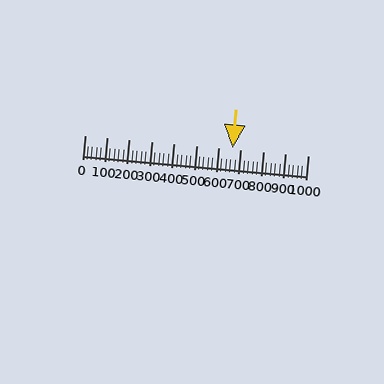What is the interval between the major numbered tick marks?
The major tick marks are spaced 100 units apart.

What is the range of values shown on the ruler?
The ruler shows values from 0 to 1000.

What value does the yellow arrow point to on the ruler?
The yellow arrow points to approximately 663.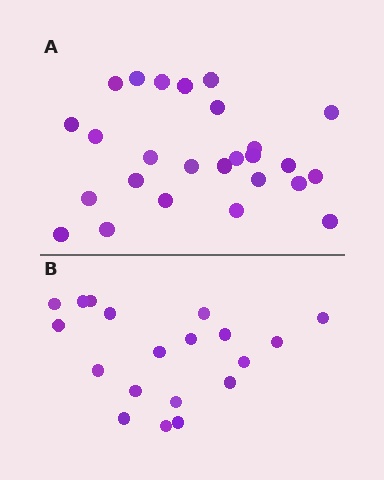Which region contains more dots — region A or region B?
Region A (the top region) has more dots.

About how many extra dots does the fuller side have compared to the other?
Region A has roughly 8 or so more dots than region B.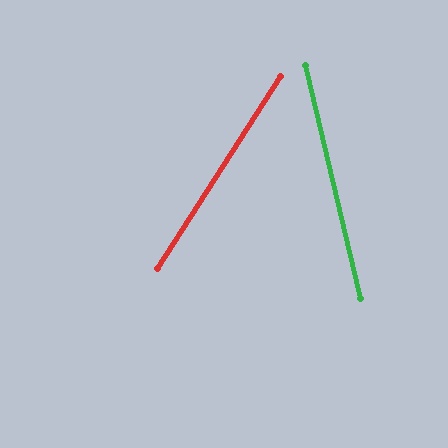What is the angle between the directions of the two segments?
Approximately 46 degrees.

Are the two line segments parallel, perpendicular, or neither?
Neither parallel nor perpendicular — they differ by about 46°.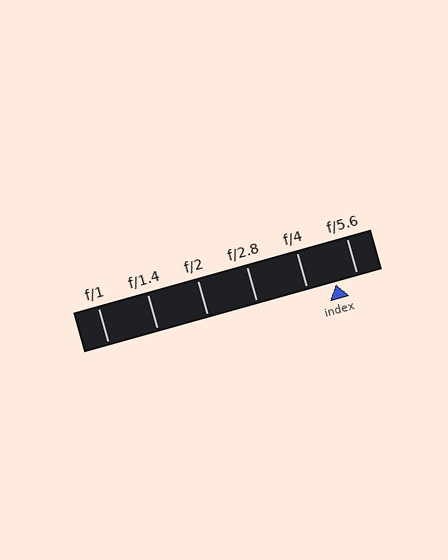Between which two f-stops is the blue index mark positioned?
The index mark is between f/4 and f/5.6.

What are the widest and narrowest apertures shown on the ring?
The widest aperture shown is f/1 and the narrowest is f/5.6.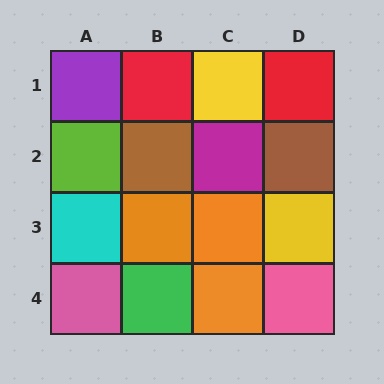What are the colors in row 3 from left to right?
Cyan, orange, orange, yellow.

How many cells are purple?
1 cell is purple.